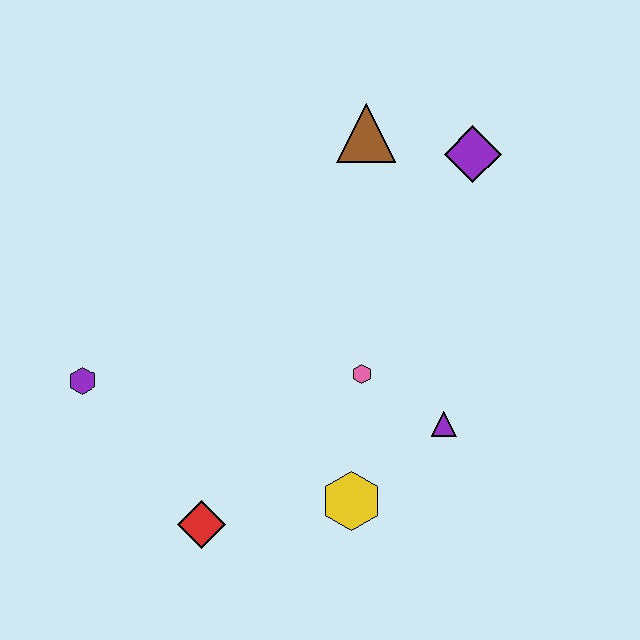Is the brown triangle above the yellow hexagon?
Yes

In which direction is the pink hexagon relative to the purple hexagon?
The pink hexagon is to the right of the purple hexagon.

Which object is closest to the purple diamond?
The brown triangle is closest to the purple diamond.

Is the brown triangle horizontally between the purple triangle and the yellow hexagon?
Yes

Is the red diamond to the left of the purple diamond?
Yes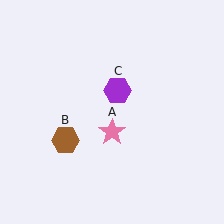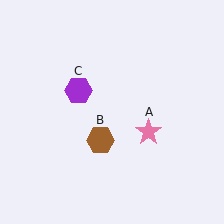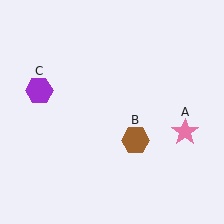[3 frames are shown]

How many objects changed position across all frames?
3 objects changed position: pink star (object A), brown hexagon (object B), purple hexagon (object C).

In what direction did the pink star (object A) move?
The pink star (object A) moved right.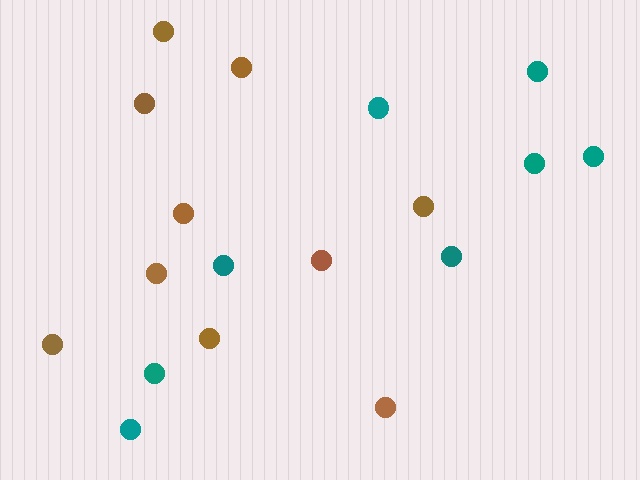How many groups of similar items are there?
There are 2 groups: one group of teal circles (8) and one group of brown circles (10).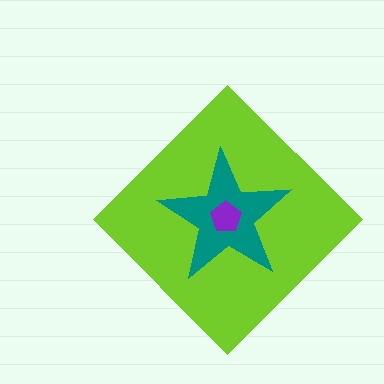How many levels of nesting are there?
3.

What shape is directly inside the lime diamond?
The teal star.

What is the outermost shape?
The lime diamond.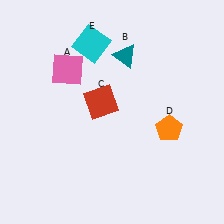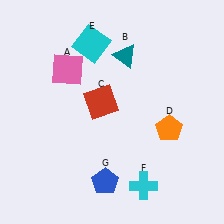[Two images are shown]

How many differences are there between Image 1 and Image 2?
There are 2 differences between the two images.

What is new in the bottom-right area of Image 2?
A cyan cross (F) was added in the bottom-right area of Image 2.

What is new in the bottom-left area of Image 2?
A blue pentagon (G) was added in the bottom-left area of Image 2.